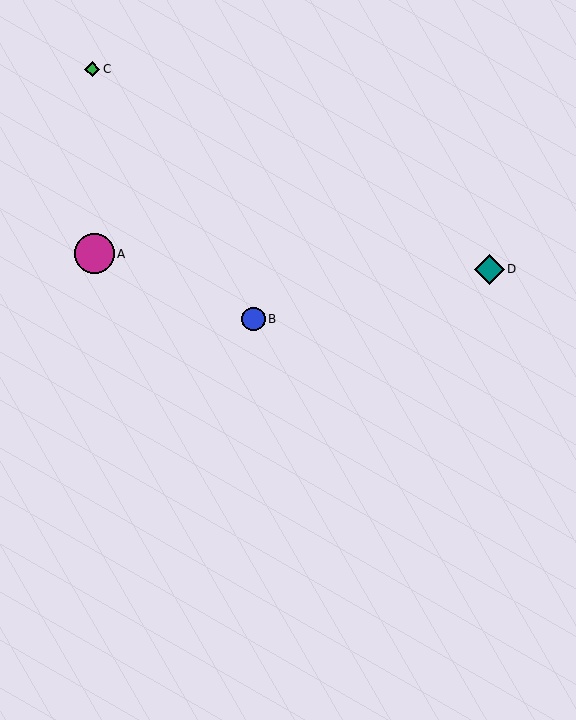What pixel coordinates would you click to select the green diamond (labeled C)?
Click at (92, 69) to select the green diamond C.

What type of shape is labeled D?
Shape D is a teal diamond.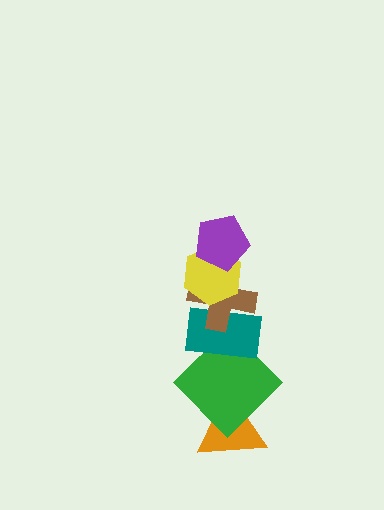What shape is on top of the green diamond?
The teal rectangle is on top of the green diamond.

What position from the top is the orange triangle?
The orange triangle is 6th from the top.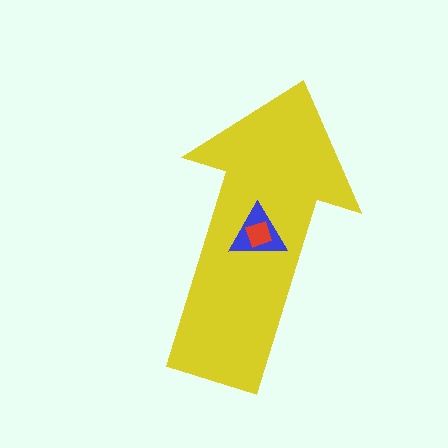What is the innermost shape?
The red diamond.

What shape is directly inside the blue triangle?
The red diamond.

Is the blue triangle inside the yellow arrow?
Yes.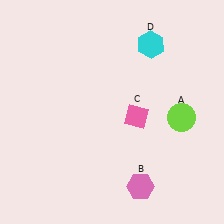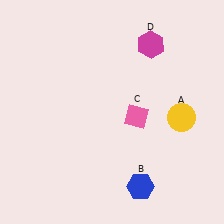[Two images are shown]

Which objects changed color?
A changed from lime to yellow. B changed from pink to blue. D changed from cyan to magenta.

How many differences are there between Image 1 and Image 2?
There are 3 differences between the two images.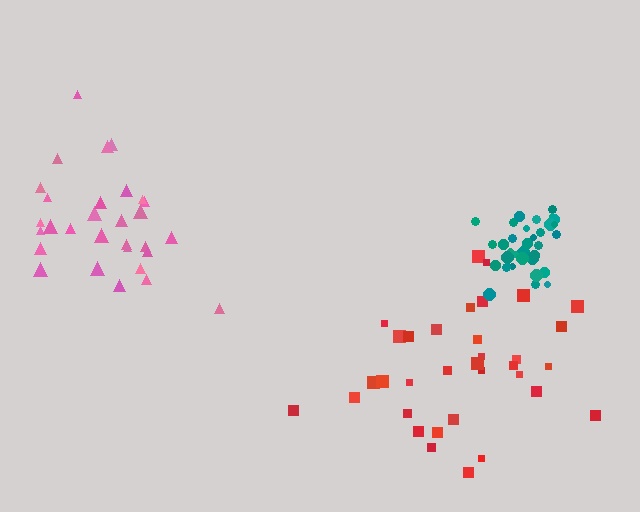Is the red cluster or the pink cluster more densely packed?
Red.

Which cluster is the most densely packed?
Teal.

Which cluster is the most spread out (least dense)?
Pink.